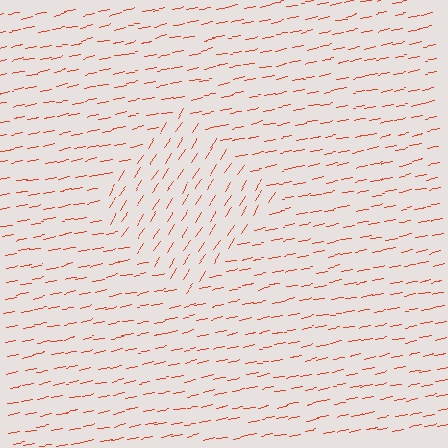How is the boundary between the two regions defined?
The boundary is defined purely by a change in line orientation (approximately 45 degrees difference). All lines are the same color and thickness.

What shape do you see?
I see a diamond.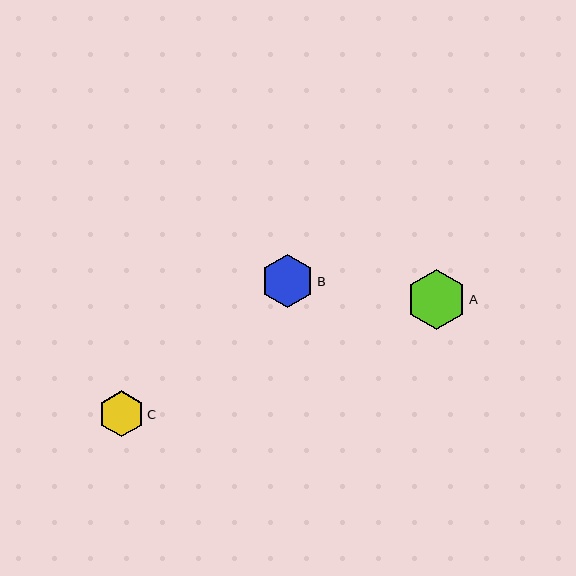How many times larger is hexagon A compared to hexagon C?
Hexagon A is approximately 1.3 times the size of hexagon C.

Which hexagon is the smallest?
Hexagon C is the smallest with a size of approximately 46 pixels.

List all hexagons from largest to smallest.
From largest to smallest: A, B, C.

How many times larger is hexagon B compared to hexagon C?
Hexagon B is approximately 1.2 times the size of hexagon C.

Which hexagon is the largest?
Hexagon A is the largest with a size of approximately 60 pixels.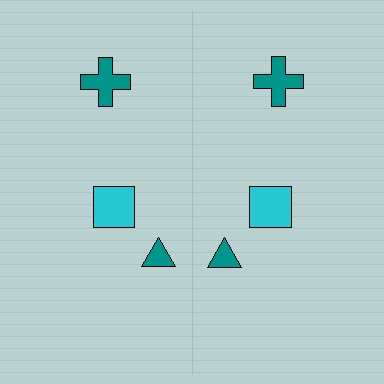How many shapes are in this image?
There are 6 shapes in this image.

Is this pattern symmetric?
Yes, this pattern has bilateral (reflection) symmetry.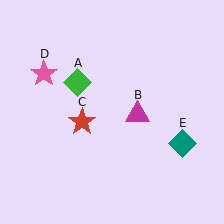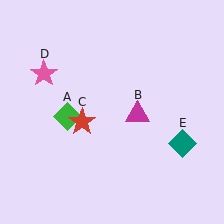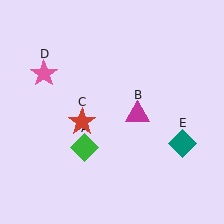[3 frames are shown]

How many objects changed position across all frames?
1 object changed position: green diamond (object A).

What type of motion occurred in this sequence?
The green diamond (object A) rotated counterclockwise around the center of the scene.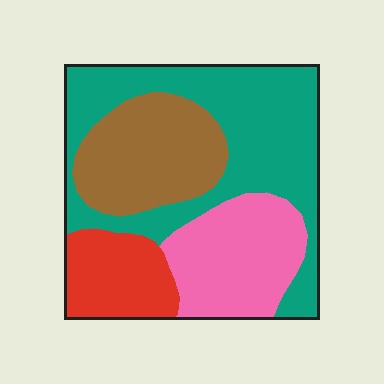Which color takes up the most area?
Teal, at roughly 40%.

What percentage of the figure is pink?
Pink covers 22% of the figure.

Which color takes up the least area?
Red, at roughly 15%.